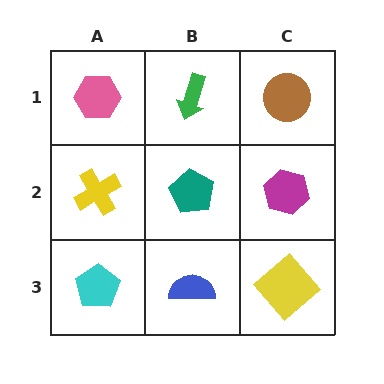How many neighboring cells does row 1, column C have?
2.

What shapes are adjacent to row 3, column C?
A magenta hexagon (row 2, column C), a blue semicircle (row 3, column B).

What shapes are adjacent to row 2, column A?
A pink hexagon (row 1, column A), a cyan pentagon (row 3, column A), a teal pentagon (row 2, column B).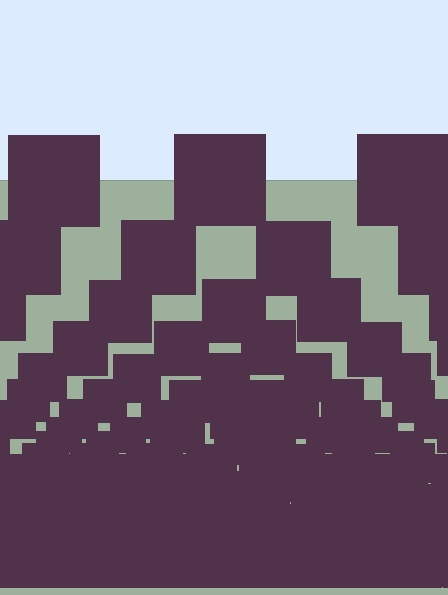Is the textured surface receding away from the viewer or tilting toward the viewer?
The surface appears to tilt toward the viewer. Texture elements get larger and sparser toward the top.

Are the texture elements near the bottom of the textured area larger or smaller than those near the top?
Smaller. The gradient is inverted — elements near the bottom are smaller and denser.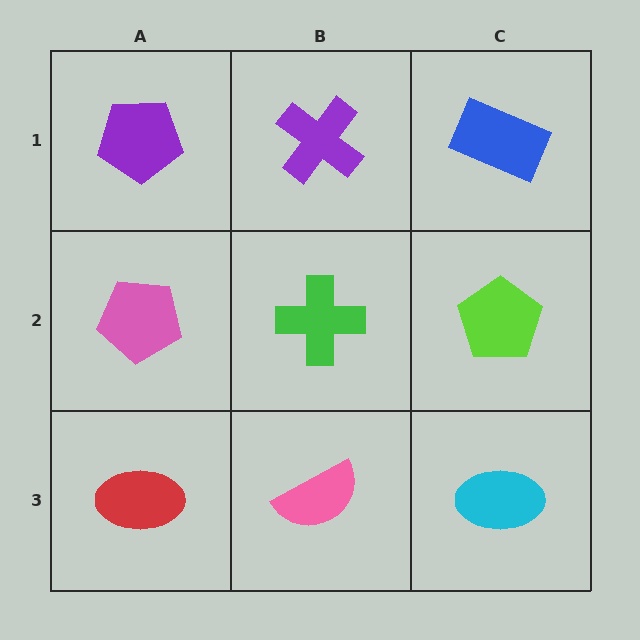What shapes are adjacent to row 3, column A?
A pink pentagon (row 2, column A), a pink semicircle (row 3, column B).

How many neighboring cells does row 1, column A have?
2.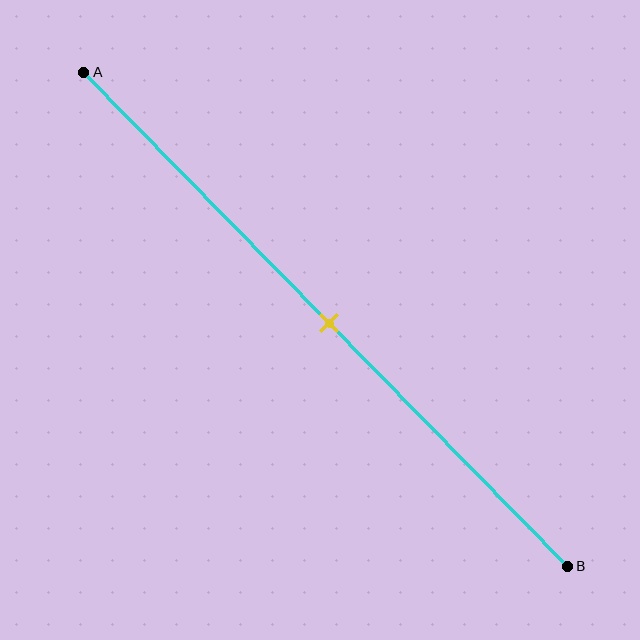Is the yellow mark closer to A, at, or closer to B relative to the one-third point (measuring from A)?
The yellow mark is closer to point B than the one-third point of segment AB.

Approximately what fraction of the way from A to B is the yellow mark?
The yellow mark is approximately 50% of the way from A to B.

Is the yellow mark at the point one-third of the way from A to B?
No, the mark is at about 50% from A, not at the 33% one-third point.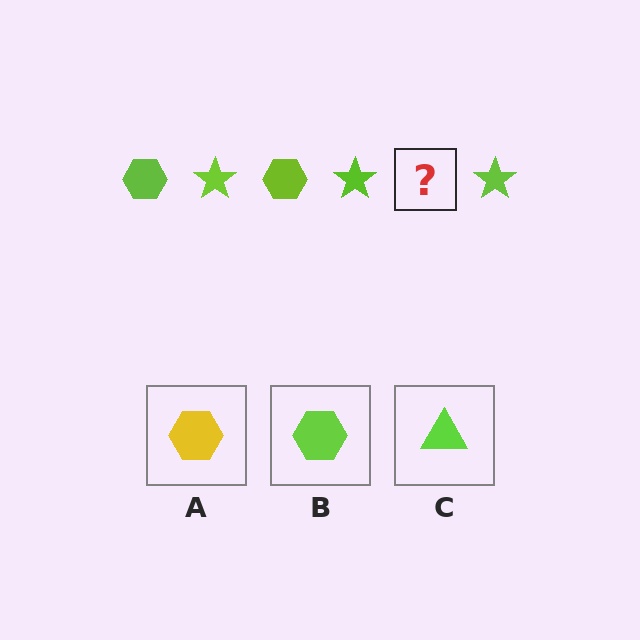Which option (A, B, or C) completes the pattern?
B.